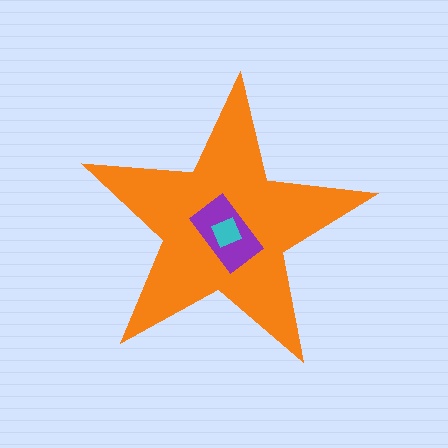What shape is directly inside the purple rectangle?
The cyan square.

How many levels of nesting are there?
3.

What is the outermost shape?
The orange star.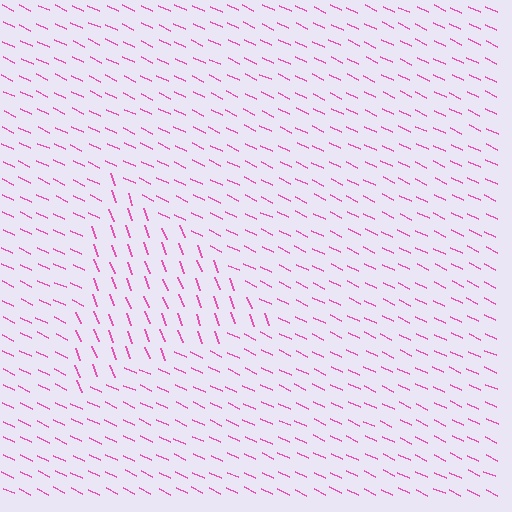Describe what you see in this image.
The image is filled with small pink line segments. A triangle region in the image has lines oriented differently from the surrounding lines, creating a visible texture boundary.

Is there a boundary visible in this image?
Yes, there is a texture boundary formed by a change in line orientation.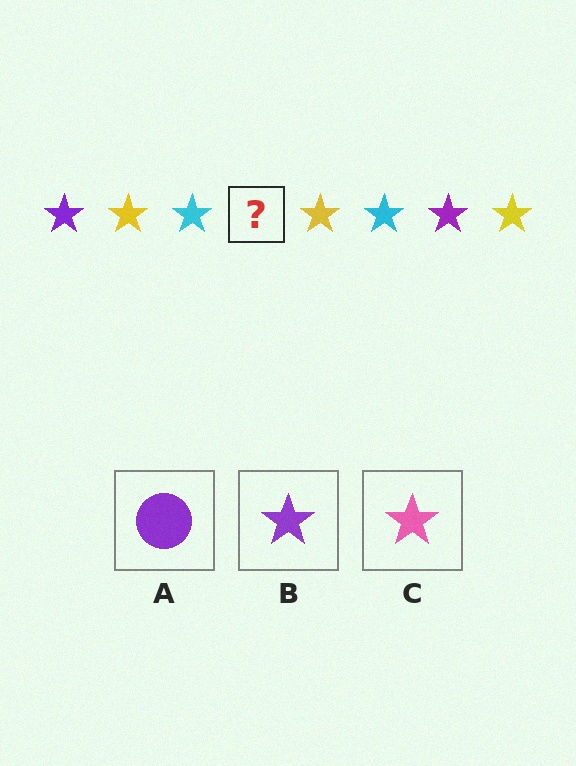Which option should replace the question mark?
Option B.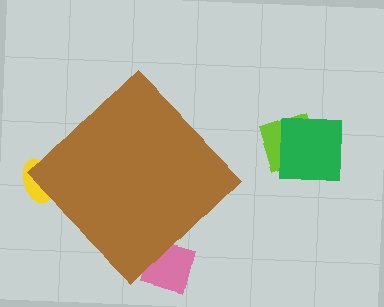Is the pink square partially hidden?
Yes, the pink square is partially hidden behind the brown diamond.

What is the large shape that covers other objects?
A brown diamond.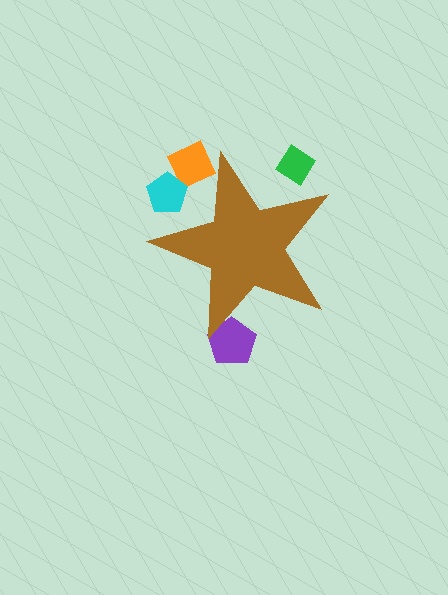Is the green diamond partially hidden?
Yes, the green diamond is partially hidden behind the brown star.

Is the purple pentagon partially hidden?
Yes, the purple pentagon is partially hidden behind the brown star.